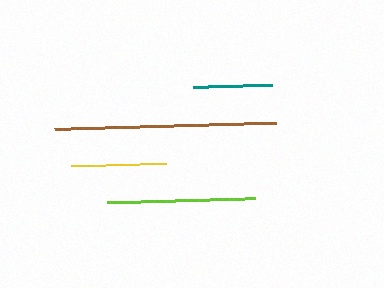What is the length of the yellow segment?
The yellow segment is approximately 95 pixels long.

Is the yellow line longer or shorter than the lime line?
The lime line is longer than the yellow line.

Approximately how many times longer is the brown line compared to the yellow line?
The brown line is approximately 2.3 times the length of the yellow line.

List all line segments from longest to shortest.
From longest to shortest: brown, lime, yellow, teal.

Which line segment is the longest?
The brown line is the longest at approximately 222 pixels.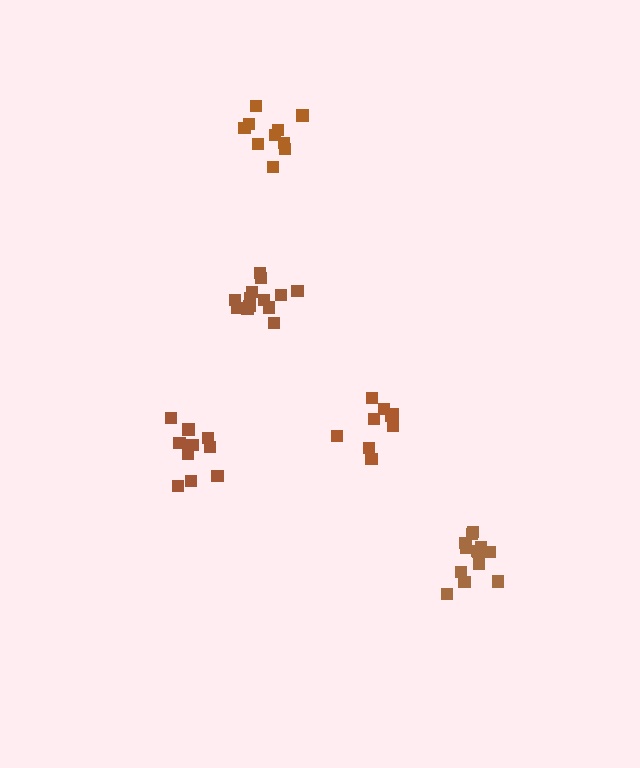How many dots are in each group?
Group 1: 10 dots, Group 2: 13 dots, Group 3: 10 dots, Group 4: 9 dots, Group 5: 13 dots (55 total).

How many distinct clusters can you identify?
There are 5 distinct clusters.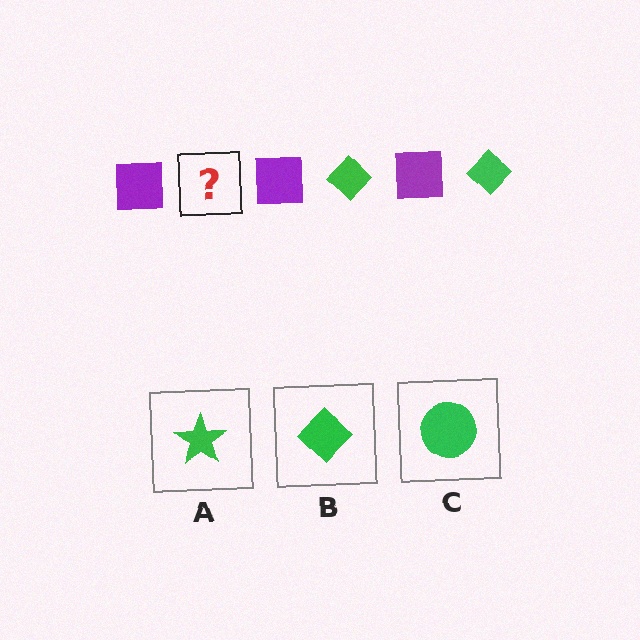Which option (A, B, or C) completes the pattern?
B.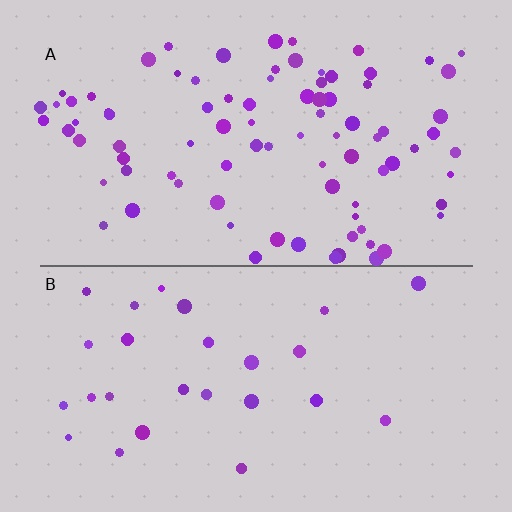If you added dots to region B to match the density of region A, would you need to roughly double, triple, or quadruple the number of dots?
Approximately triple.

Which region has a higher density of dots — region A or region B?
A (the top).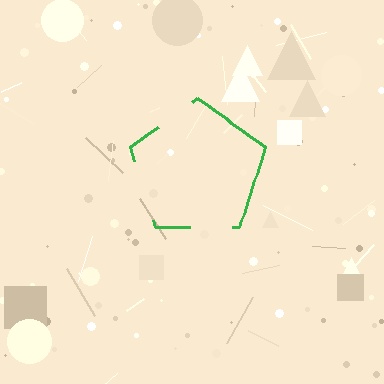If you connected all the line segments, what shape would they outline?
They would outline a pentagon.